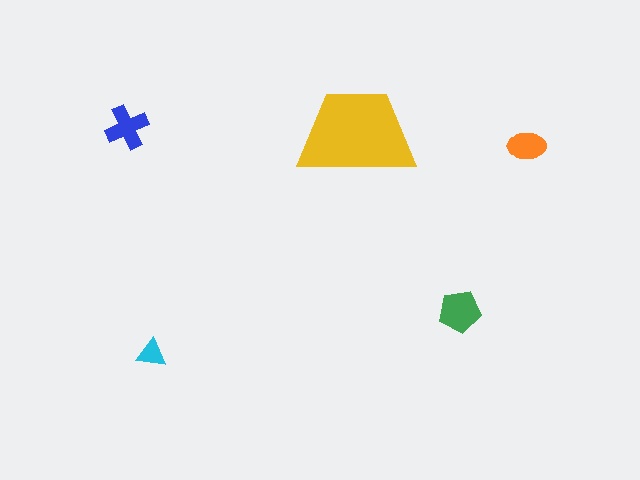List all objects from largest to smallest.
The yellow trapezoid, the green pentagon, the blue cross, the orange ellipse, the cyan triangle.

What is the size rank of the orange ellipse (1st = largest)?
4th.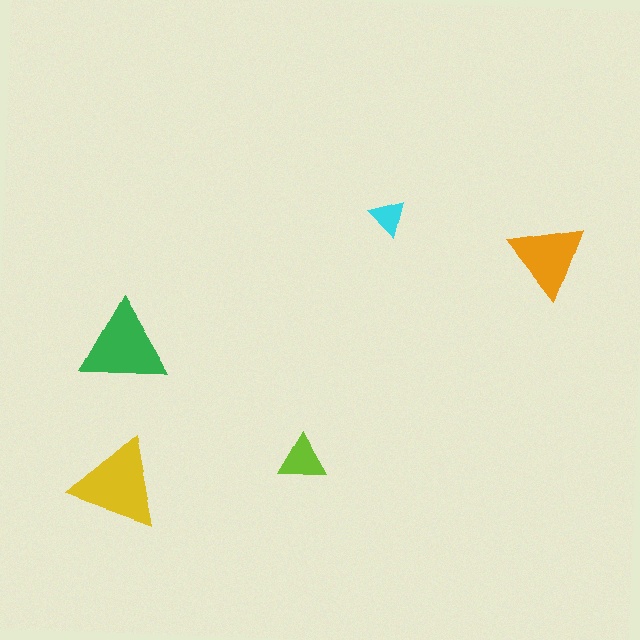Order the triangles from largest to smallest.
the yellow one, the green one, the orange one, the lime one, the cyan one.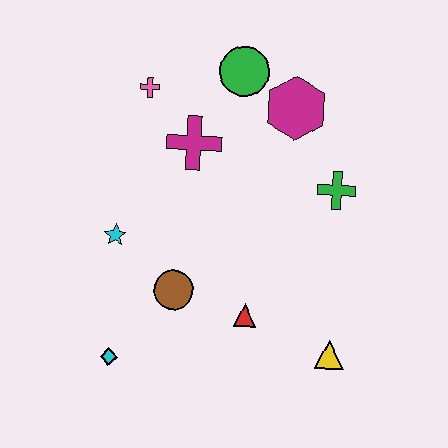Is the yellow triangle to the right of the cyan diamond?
Yes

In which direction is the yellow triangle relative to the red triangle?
The yellow triangle is to the right of the red triangle.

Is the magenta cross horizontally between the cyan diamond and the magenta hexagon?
Yes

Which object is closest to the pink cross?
The magenta cross is closest to the pink cross.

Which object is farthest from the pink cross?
The yellow triangle is farthest from the pink cross.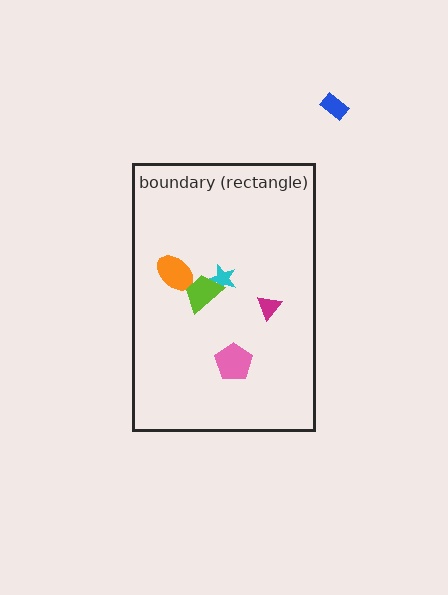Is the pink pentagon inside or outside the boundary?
Inside.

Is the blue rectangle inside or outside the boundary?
Outside.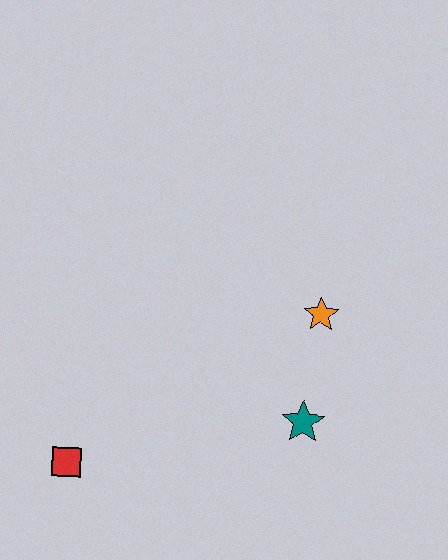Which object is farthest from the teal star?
The red square is farthest from the teal star.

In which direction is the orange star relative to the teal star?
The orange star is above the teal star.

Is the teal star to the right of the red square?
Yes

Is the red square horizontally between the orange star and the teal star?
No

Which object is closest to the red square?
The teal star is closest to the red square.